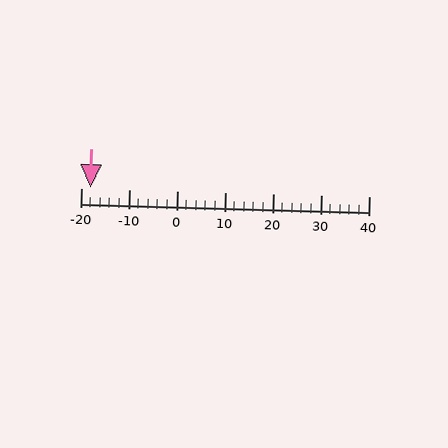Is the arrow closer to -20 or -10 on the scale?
The arrow is closer to -20.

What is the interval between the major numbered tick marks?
The major tick marks are spaced 10 units apart.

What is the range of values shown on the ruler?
The ruler shows values from -20 to 40.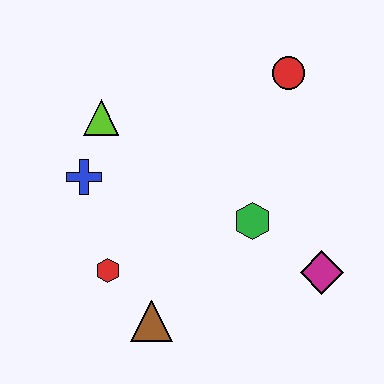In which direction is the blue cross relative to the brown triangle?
The blue cross is above the brown triangle.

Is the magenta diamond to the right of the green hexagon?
Yes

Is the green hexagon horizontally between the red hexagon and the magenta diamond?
Yes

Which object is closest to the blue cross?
The lime triangle is closest to the blue cross.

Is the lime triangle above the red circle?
No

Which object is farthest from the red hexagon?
The red circle is farthest from the red hexagon.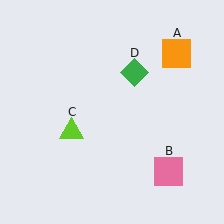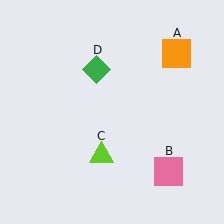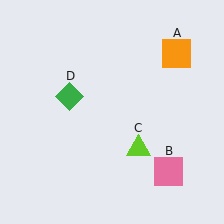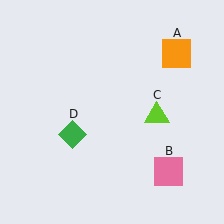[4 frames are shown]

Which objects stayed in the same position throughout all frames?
Orange square (object A) and pink square (object B) remained stationary.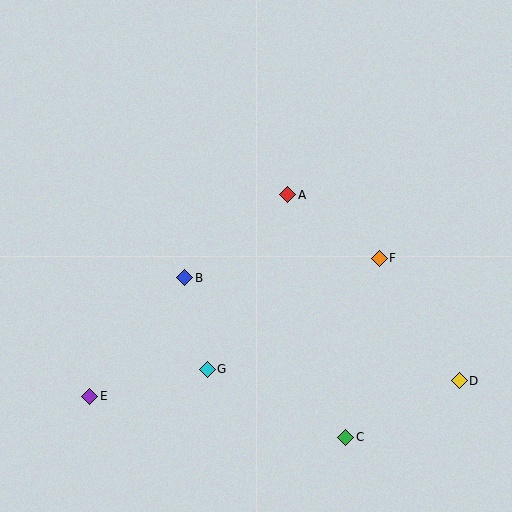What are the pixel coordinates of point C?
Point C is at (346, 437).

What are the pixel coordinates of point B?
Point B is at (185, 278).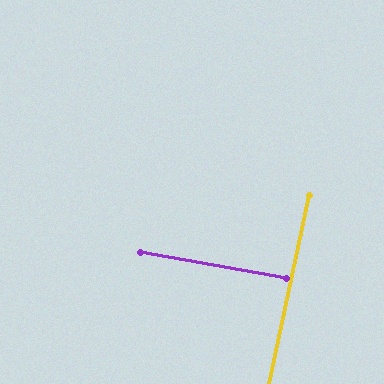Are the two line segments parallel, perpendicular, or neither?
Perpendicular — they meet at approximately 88°.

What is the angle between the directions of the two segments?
Approximately 88 degrees.